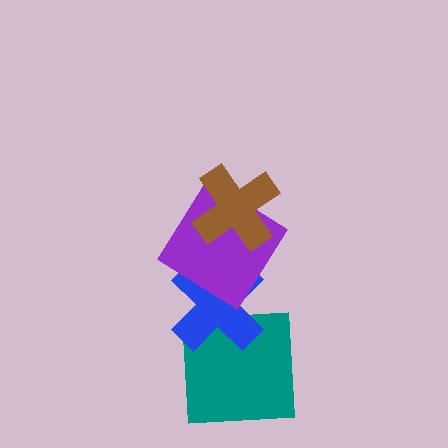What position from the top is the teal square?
The teal square is 4th from the top.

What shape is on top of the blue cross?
The purple diamond is on top of the blue cross.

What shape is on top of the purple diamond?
The brown cross is on top of the purple diamond.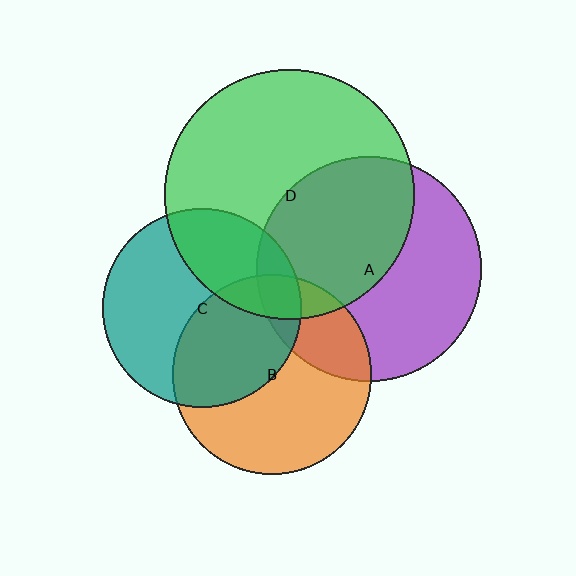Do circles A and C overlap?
Yes.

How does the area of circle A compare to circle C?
Approximately 1.3 times.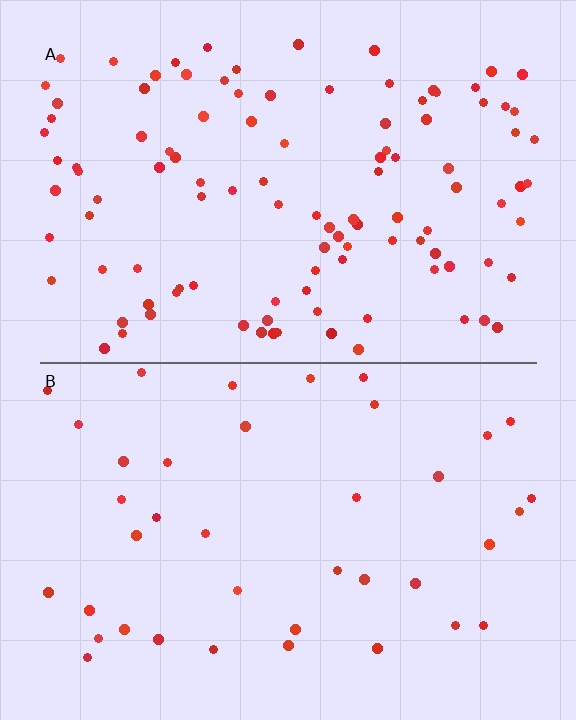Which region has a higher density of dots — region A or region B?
A (the top).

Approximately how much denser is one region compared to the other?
Approximately 2.8× — region A over region B.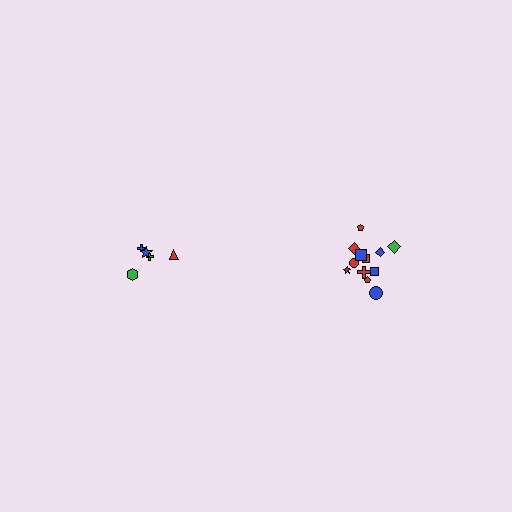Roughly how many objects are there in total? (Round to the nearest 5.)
Roughly 15 objects in total.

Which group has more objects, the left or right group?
The right group.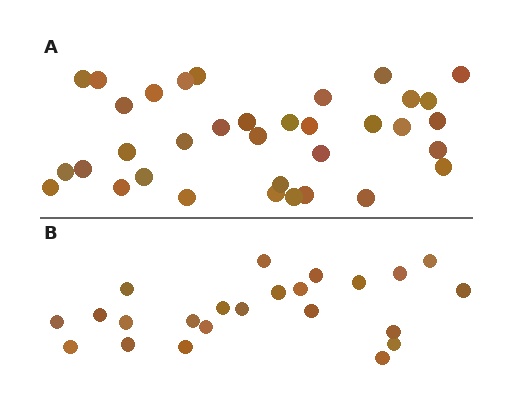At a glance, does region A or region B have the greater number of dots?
Region A (the top region) has more dots.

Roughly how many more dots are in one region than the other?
Region A has roughly 12 or so more dots than region B.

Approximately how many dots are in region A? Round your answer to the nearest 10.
About 40 dots. (The exact count is 35, which rounds to 40.)